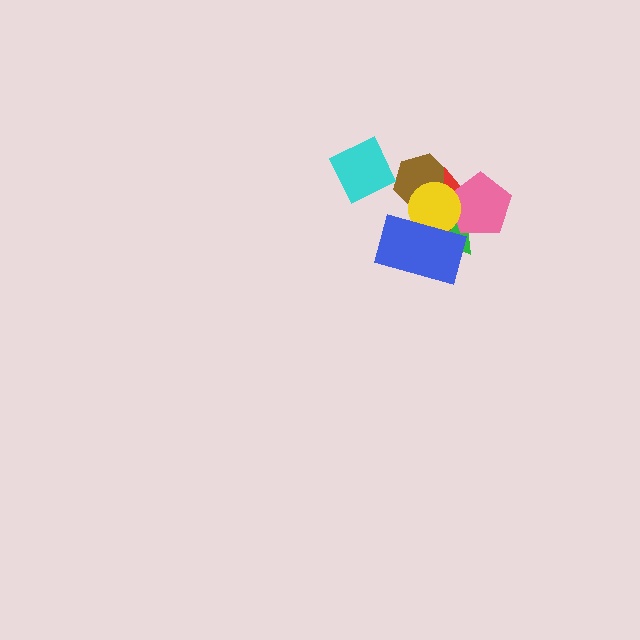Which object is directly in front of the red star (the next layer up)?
The pink pentagon is directly in front of the red star.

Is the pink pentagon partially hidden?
Yes, it is partially covered by another shape.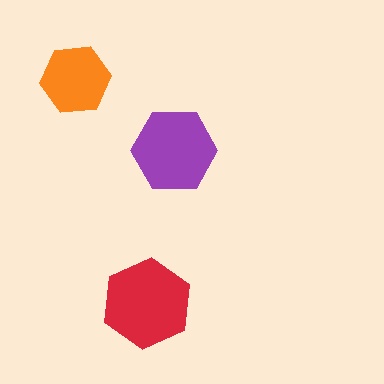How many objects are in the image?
There are 3 objects in the image.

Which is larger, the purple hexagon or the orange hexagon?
The purple one.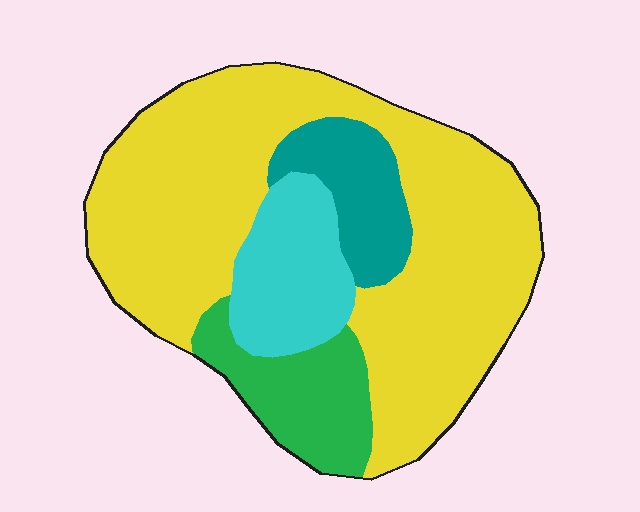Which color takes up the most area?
Yellow, at roughly 65%.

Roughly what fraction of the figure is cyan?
Cyan takes up about one eighth (1/8) of the figure.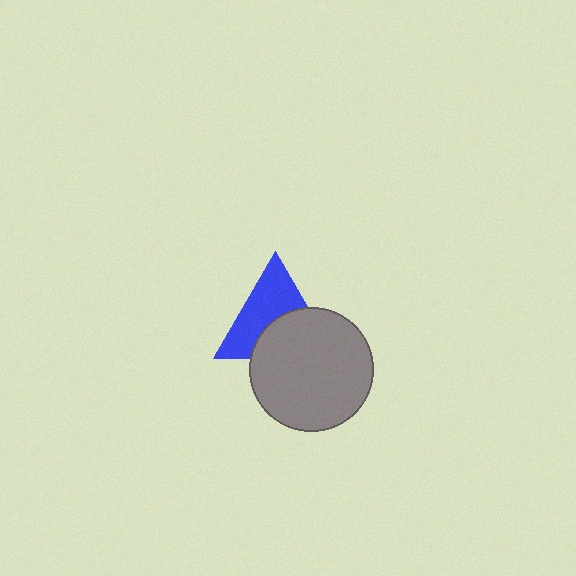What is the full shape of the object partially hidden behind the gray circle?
The partially hidden object is a blue triangle.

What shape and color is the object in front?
The object in front is a gray circle.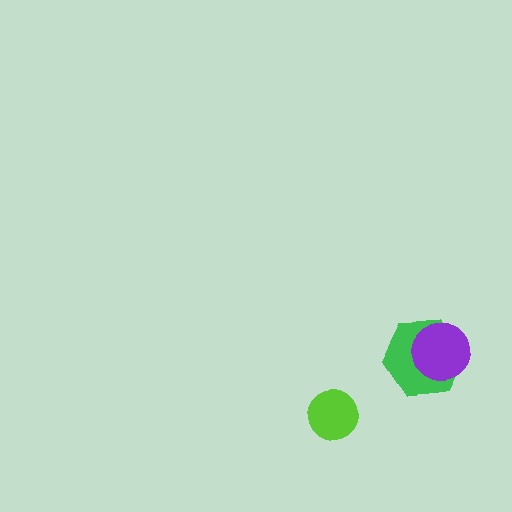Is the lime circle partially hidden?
No, no other shape covers it.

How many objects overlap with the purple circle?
1 object overlaps with the purple circle.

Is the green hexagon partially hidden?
Yes, it is partially covered by another shape.